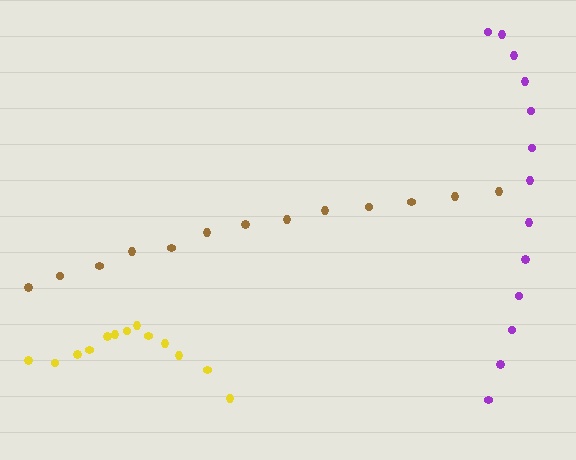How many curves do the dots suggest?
There are 3 distinct paths.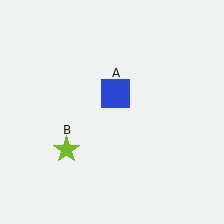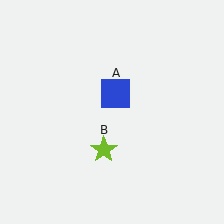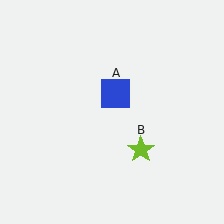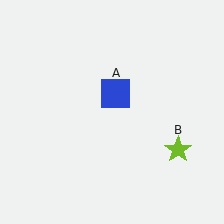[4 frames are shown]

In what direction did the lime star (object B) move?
The lime star (object B) moved right.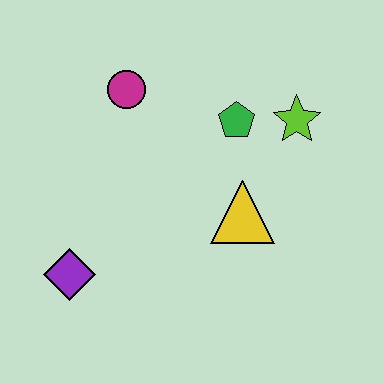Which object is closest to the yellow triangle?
The green pentagon is closest to the yellow triangle.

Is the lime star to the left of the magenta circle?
No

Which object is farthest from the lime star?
The purple diamond is farthest from the lime star.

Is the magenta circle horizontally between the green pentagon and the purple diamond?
Yes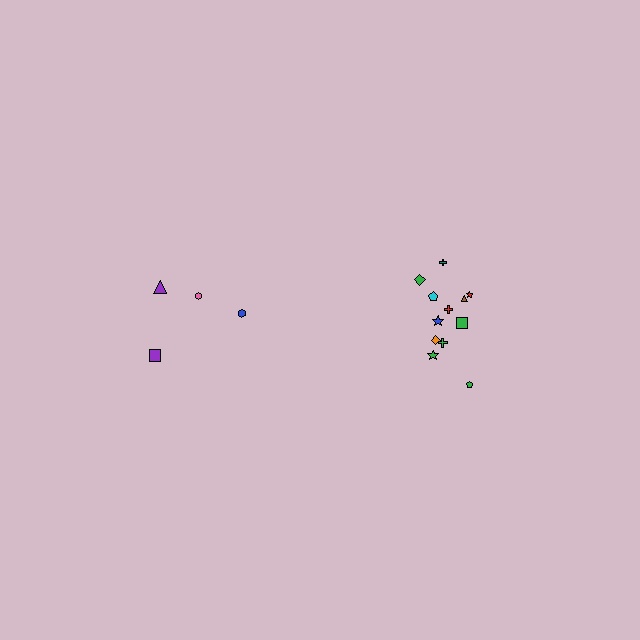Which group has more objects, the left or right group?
The right group.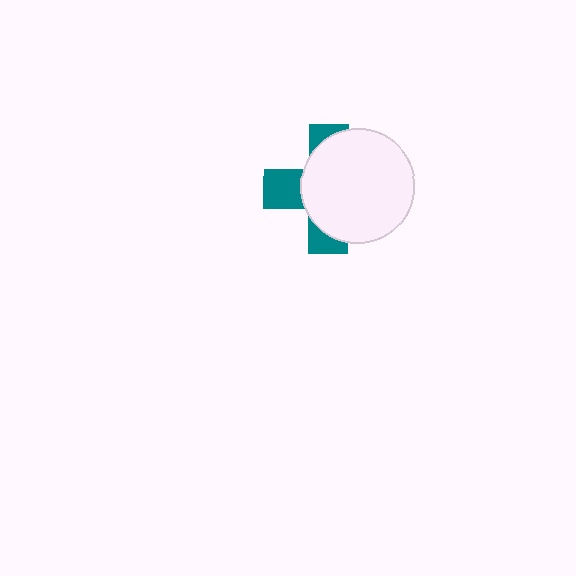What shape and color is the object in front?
The object in front is a white circle.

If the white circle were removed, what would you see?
You would see the complete teal cross.